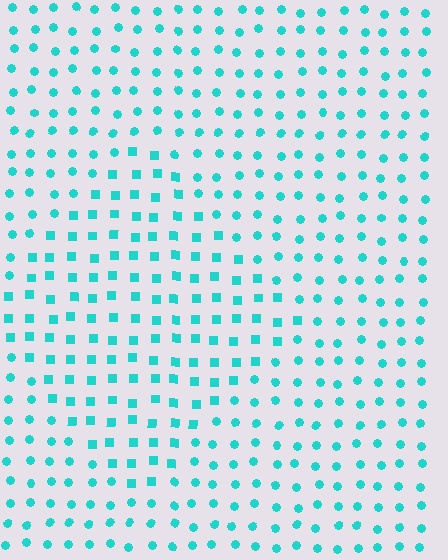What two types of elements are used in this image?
The image uses squares inside the diamond region and circles outside it.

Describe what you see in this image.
The image is filled with small cyan elements arranged in a uniform grid. A diamond-shaped region contains squares, while the surrounding area contains circles. The boundary is defined purely by the change in element shape.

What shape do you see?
I see a diamond.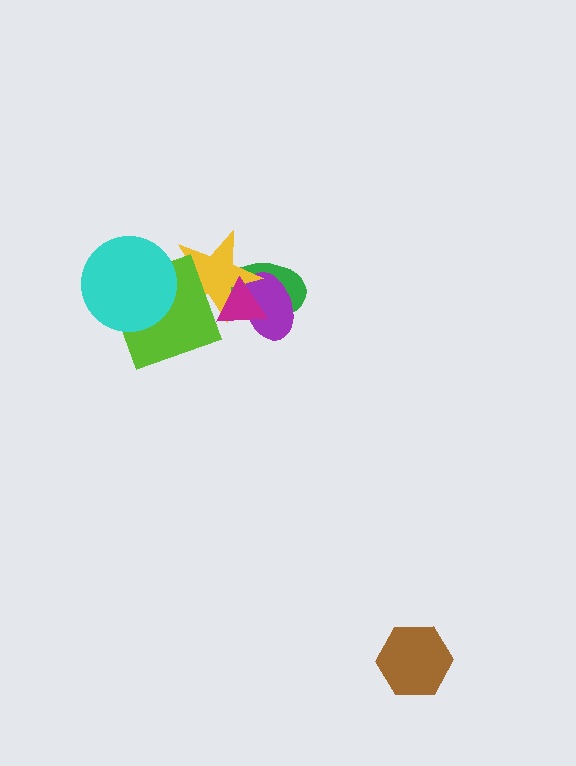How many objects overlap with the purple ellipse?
3 objects overlap with the purple ellipse.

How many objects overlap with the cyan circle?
1 object overlaps with the cyan circle.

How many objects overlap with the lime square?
2 objects overlap with the lime square.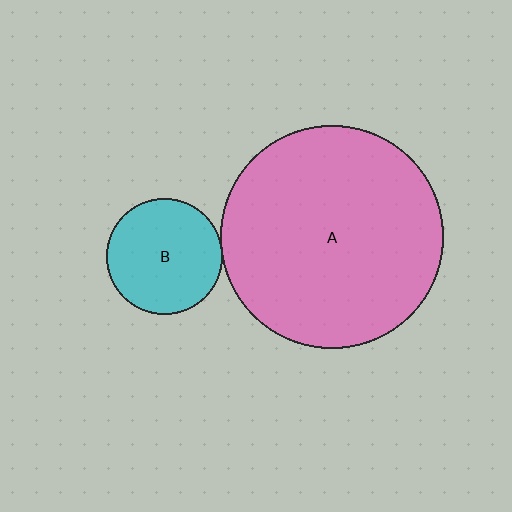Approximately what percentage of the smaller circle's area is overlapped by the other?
Approximately 5%.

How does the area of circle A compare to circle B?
Approximately 3.7 times.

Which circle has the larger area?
Circle A (pink).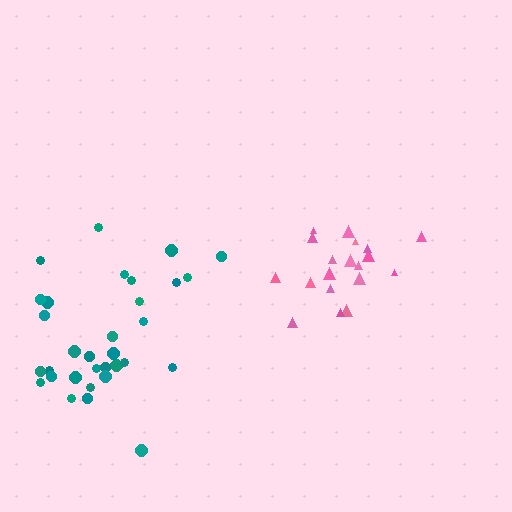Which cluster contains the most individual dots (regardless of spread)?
Teal (32).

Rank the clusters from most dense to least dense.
pink, teal.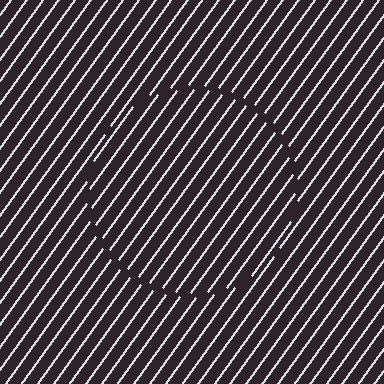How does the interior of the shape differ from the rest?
The interior of the shape contains the same grating, shifted by half a period — the contour is defined by the phase discontinuity where line-ends from the inner and outer gratings abut.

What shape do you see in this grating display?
An illusory circle. The interior of the shape contains the same grating, shifted by half a period — the contour is defined by the phase discontinuity where line-ends from the inner and outer gratings abut.